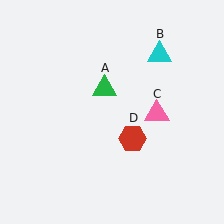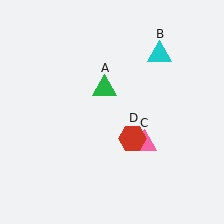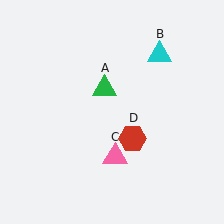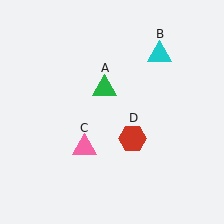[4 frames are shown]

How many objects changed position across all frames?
1 object changed position: pink triangle (object C).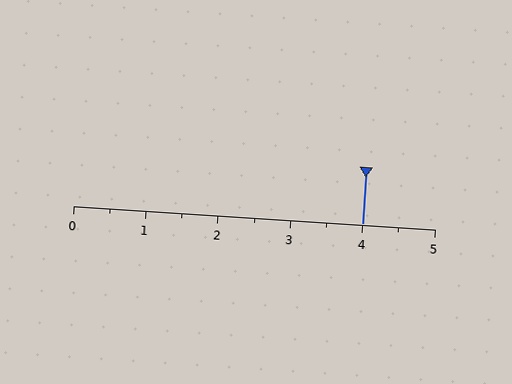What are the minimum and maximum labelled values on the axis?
The axis runs from 0 to 5.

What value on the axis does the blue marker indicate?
The marker indicates approximately 4.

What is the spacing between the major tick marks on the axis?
The major ticks are spaced 1 apart.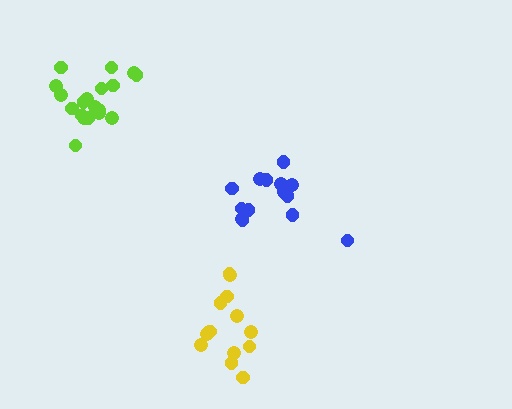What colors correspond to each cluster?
The clusters are colored: blue, yellow, lime.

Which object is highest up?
The lime cluster is topmost.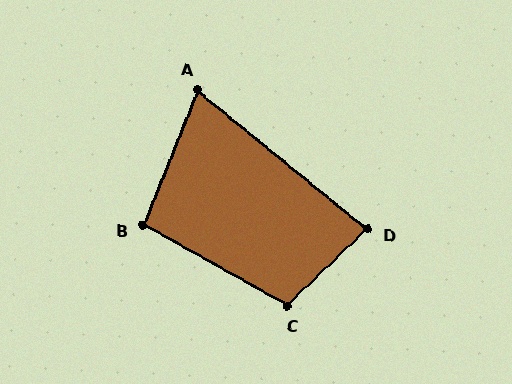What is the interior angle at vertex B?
Approximately 97 degrees (obtuse).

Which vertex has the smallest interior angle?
A, at approximately 73 degrees.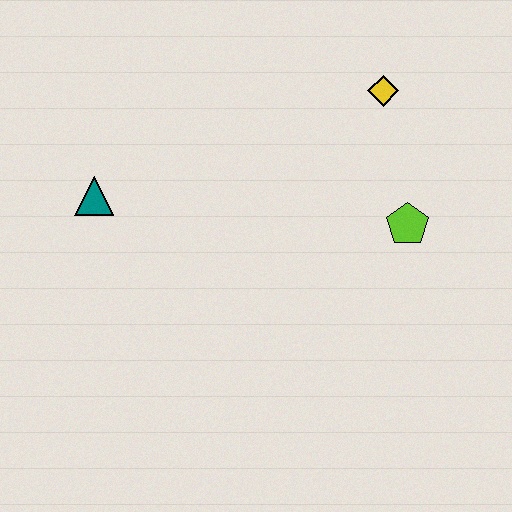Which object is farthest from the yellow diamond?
The teal triangle is farthest from the yellow diamond.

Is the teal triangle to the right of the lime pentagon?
No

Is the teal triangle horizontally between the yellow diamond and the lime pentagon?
No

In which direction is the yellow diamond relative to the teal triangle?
The yellow diamond is to the right of the teal triangle.